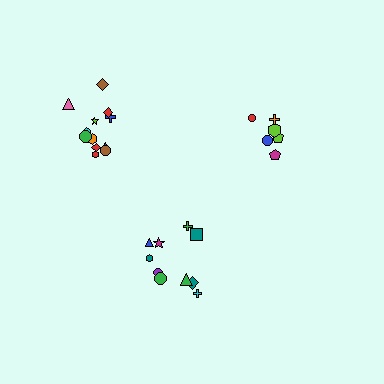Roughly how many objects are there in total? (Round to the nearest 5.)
Roughly 30 objects in total.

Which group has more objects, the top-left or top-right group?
The top-left group.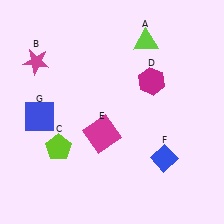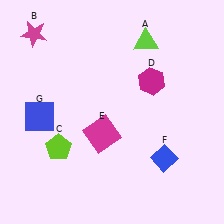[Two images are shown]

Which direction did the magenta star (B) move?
The magenta star (B) moved up.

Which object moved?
The magenta star (B) moved up.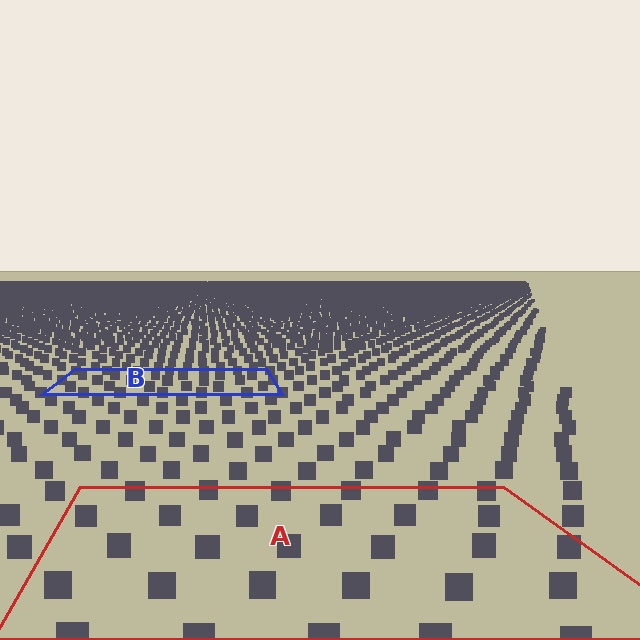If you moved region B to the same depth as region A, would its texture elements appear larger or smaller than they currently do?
They would appear larger. At a closer depth, the same texture elements are projected at a bigger on-screen size.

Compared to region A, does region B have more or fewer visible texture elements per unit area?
Region B has more texture elements per unit area — they are packed more densely because it is farther away.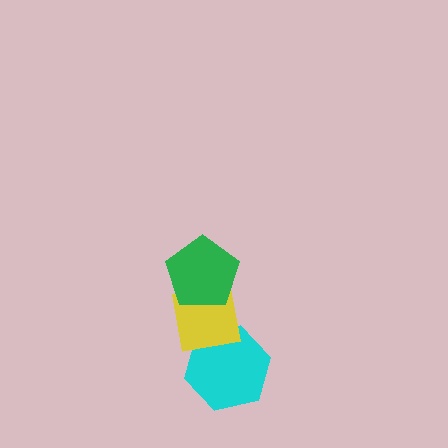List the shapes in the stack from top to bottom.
From top to bottom: the green pentagon, the yellow square, the cyan hexagon.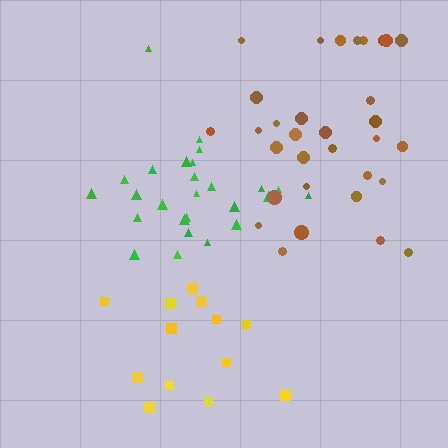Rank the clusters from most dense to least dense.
green, brown, yellow.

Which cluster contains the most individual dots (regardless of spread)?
Brown (32).